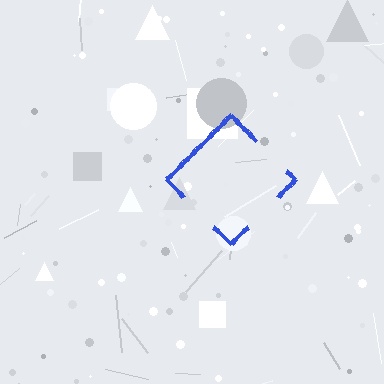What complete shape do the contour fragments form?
The contour fragments form a diamond.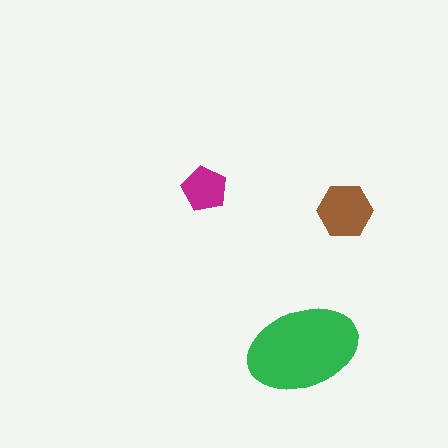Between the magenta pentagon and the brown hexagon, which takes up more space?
The brown hexagon.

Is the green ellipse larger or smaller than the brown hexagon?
Larger.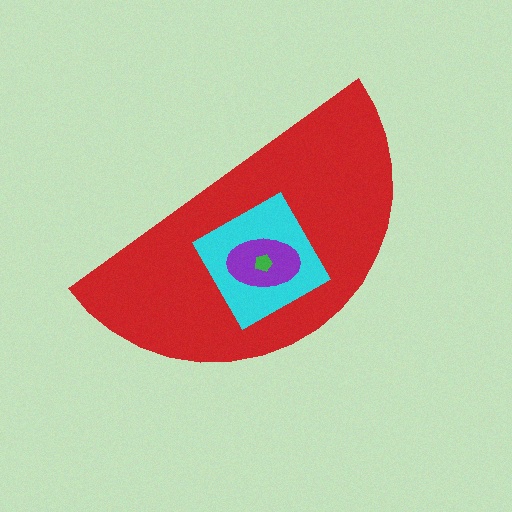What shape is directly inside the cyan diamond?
The purple ellipse.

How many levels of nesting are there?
4.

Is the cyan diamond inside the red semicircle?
Yes.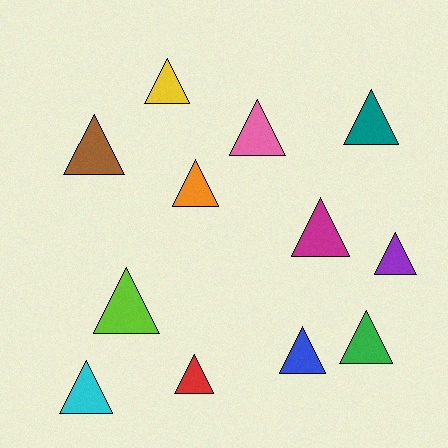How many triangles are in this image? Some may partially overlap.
There are 12 triangles.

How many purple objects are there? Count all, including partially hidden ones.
There is 1 purple object.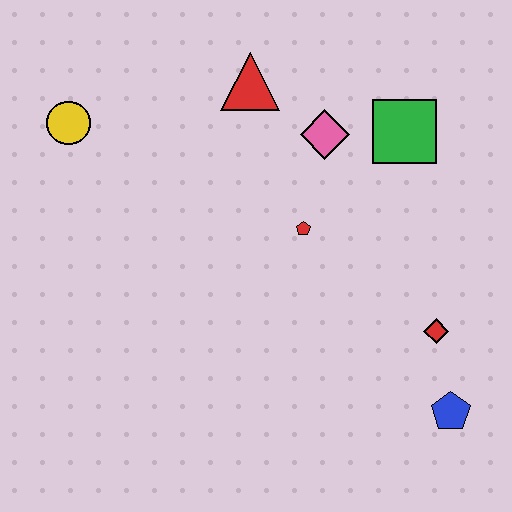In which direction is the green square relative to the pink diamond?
The green square is to the right of the pink diamond.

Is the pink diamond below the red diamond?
No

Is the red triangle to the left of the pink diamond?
Yes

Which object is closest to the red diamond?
The blue pentagon is closest to the red diamond.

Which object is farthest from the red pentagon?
The yellow circle is farthest from the red pentagon.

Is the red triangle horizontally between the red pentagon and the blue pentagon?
No